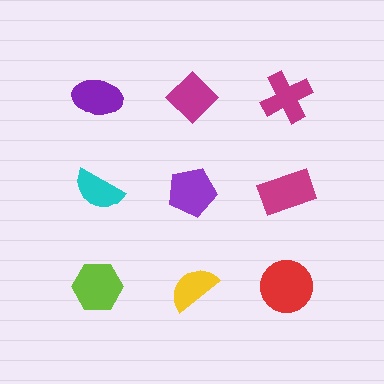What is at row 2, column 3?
A magenta rectangle.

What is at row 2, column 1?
A cyan semicircle.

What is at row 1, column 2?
A magenta diamond.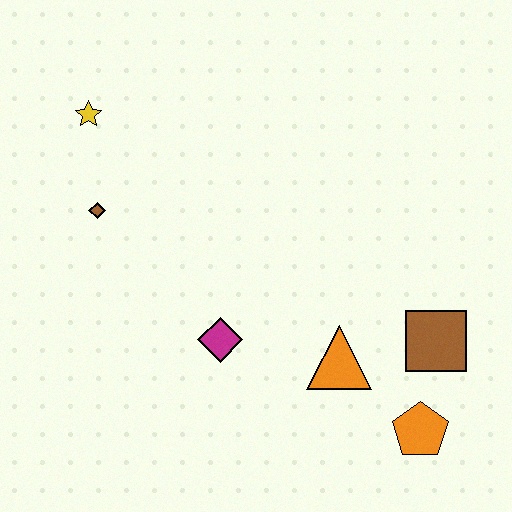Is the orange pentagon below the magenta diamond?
Yes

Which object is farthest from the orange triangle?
The yellow star is farthest from the orange triangle.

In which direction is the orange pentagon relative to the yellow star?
The orange pentagon is to the right of the yellow star.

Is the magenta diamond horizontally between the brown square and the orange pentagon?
No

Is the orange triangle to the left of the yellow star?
No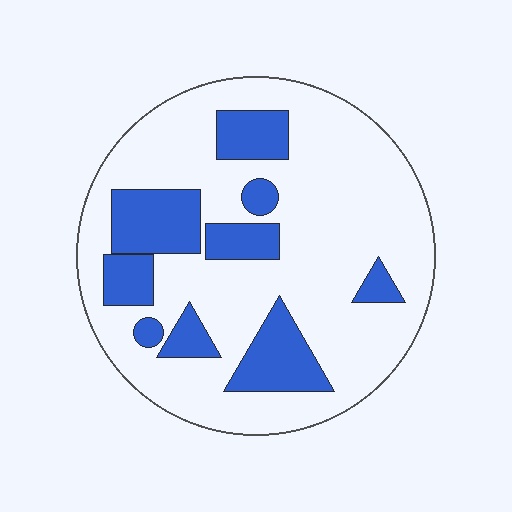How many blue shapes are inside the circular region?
9.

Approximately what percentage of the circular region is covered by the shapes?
Approximately 25%.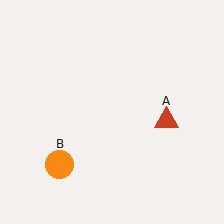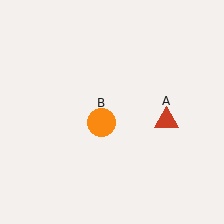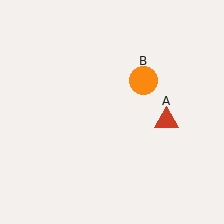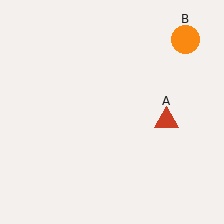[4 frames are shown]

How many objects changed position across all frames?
1 object changed position: orange circle (object B).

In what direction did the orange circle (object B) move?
The orange circle (object B) moved up and to the right.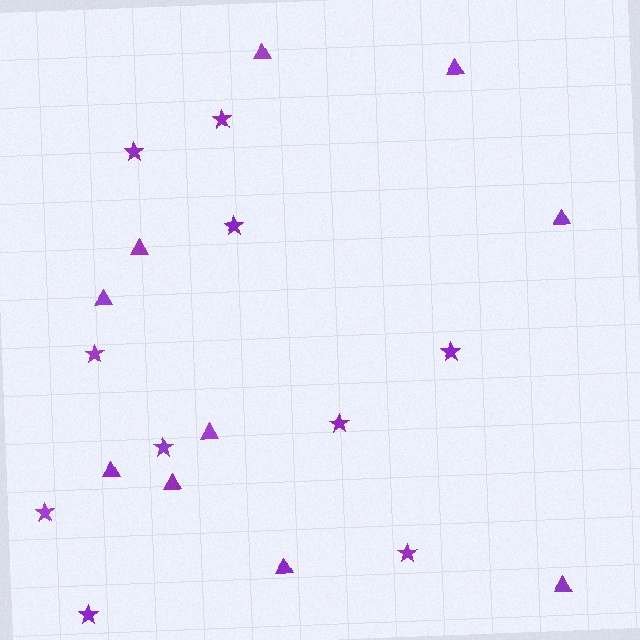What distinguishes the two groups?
There are 2 groups: one group of triangles (10) and one group of stars (10).